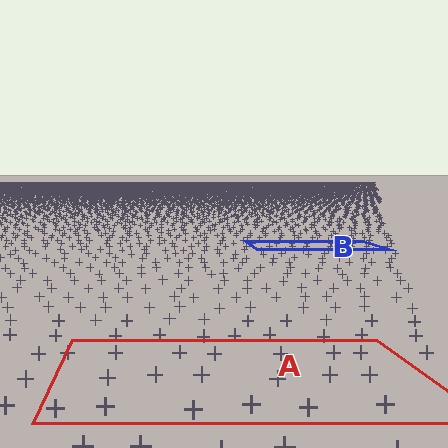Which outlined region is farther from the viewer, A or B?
Region B is farther from the viewer — the texture elements inside it appear smaller and more densely packed.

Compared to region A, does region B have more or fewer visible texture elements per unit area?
Region B has more texture elements per unit area — they are packed more densely because it is farther away.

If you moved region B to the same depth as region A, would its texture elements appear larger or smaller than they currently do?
They would appear larger. At a closer depth, the same texture elements are projected at a bigger on-screen size.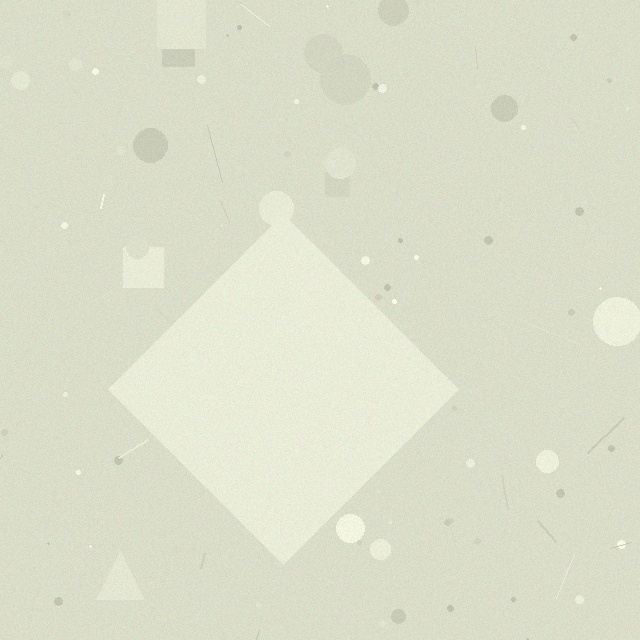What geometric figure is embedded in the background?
A diamond is embedded in the background.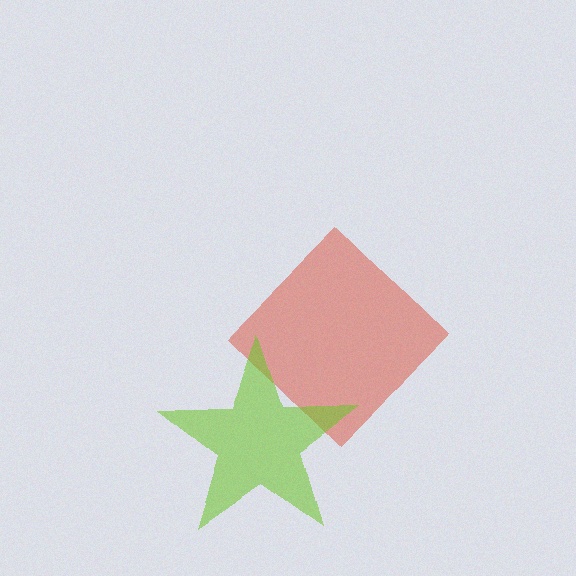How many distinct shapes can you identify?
There are 2 distinct shapes: a red diamond, a lime star.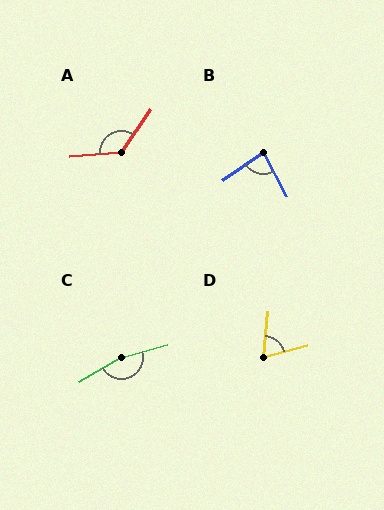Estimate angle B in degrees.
Approximately 83 degrees.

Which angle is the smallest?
D, at approximately 70 degrees.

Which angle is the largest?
C, at approximately 166 degrees.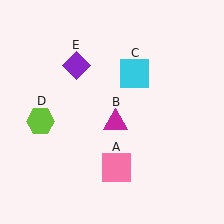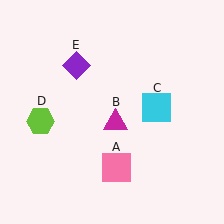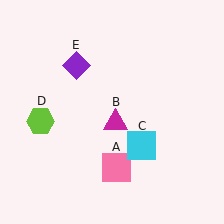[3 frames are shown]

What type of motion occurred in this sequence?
The cyan square (object C) rotated clockwise around the center of the scene.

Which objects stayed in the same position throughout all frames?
Pink square (object A) and magenta triangle (object B) and lime hexagon (object D) and purple diamond (object E) remained stationary.